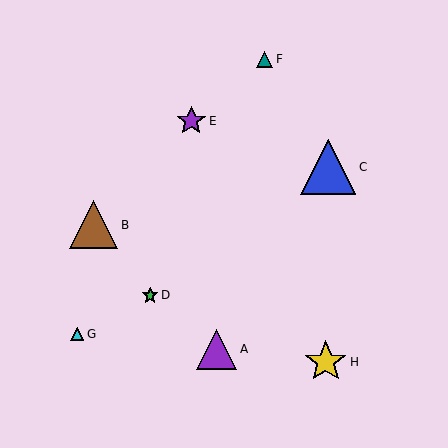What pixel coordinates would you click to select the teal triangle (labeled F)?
Click at (265, 59) to select the teal triangle F.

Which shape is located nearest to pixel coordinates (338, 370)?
The yellow star (labeled H) at (326, 362) is nearest to that location.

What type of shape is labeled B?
Shape B is a brown triangle.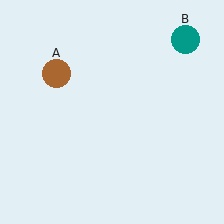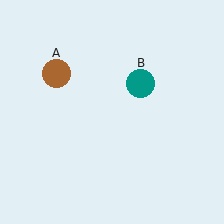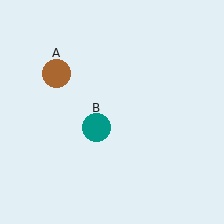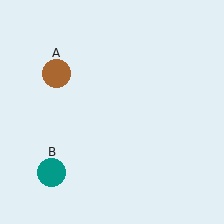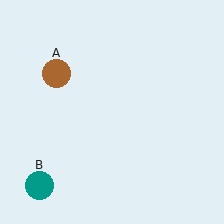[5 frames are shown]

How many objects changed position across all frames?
1 object changed position: teal circle (object B).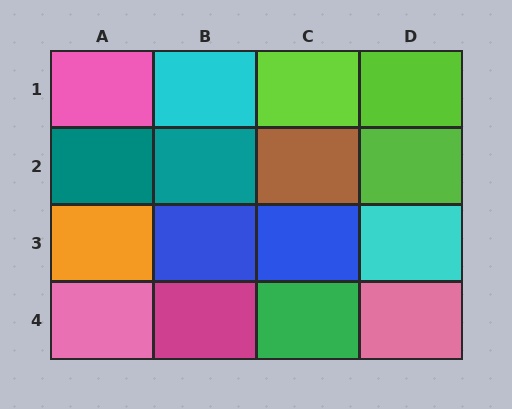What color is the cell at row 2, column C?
Brown.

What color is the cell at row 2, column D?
Lime.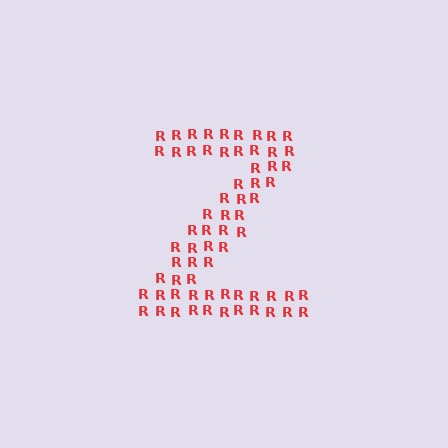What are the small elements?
The small elements are letter R's.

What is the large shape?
The large shape is the letter Z.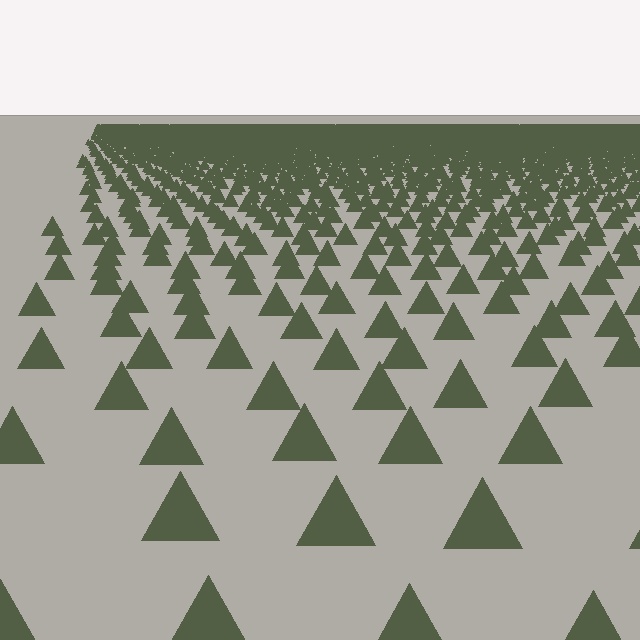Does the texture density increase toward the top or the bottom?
Density increases toward the top.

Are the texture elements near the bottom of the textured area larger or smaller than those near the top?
Larger. Near the bottom, elements are closer to the viewer and appear at a bigger on-screen size.